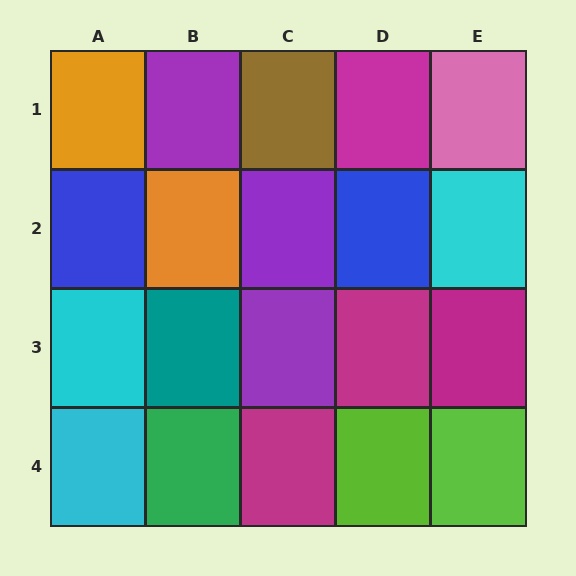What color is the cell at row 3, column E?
Magenta.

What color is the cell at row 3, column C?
Purple.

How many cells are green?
1 cell is green.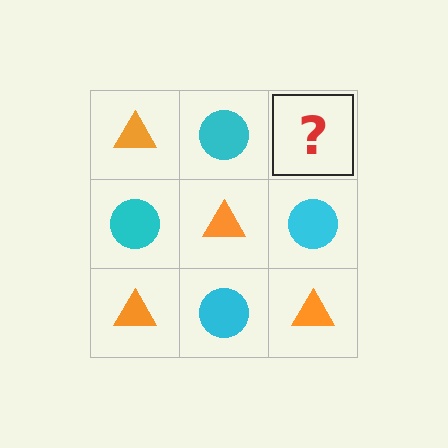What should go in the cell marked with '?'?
The missing cell should contain an orange triangle.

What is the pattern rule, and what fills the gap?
The rule is that it alternates orange triangle and cyan circle in a checkerboard pattern. The gap should be filled with an orange triangle.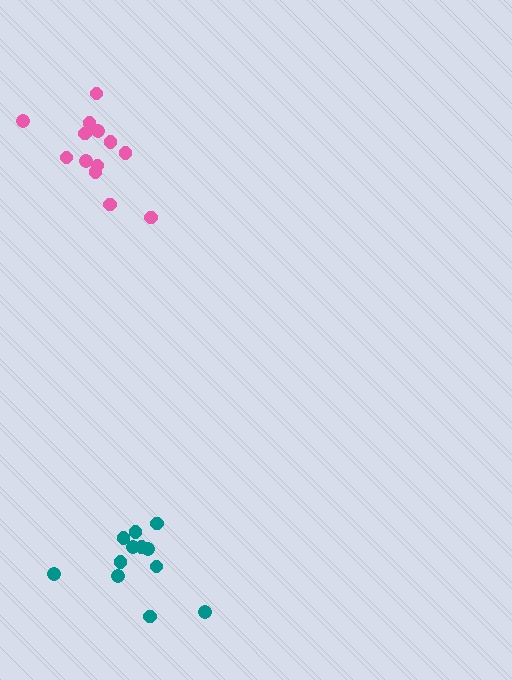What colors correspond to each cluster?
The clusters are colored: teal, pink.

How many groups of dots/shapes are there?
There are 2 groups.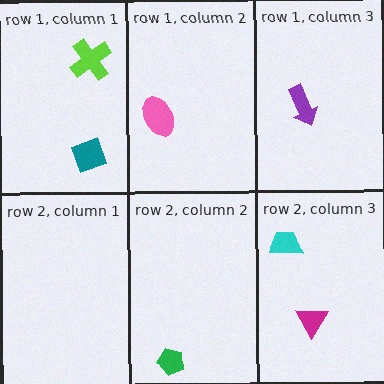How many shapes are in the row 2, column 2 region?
1.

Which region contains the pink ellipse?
The row 1, column 2 region.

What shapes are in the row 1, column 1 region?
The lime cross, the teal diamond.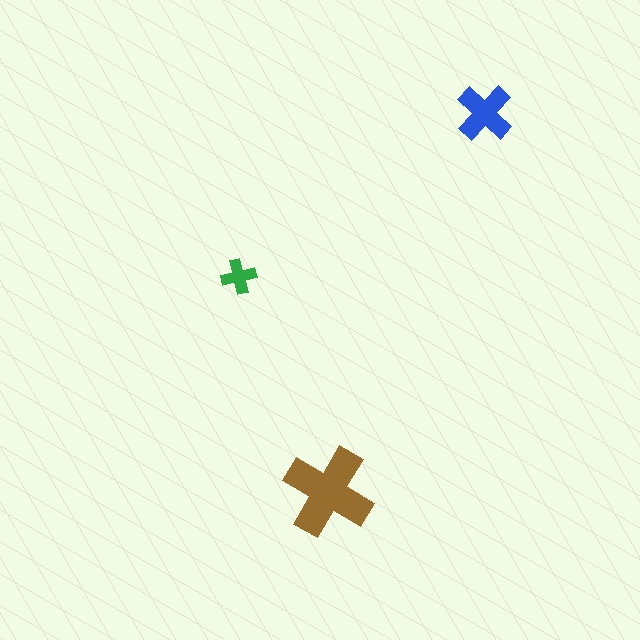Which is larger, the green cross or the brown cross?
The brown one.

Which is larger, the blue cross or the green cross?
The blue one.